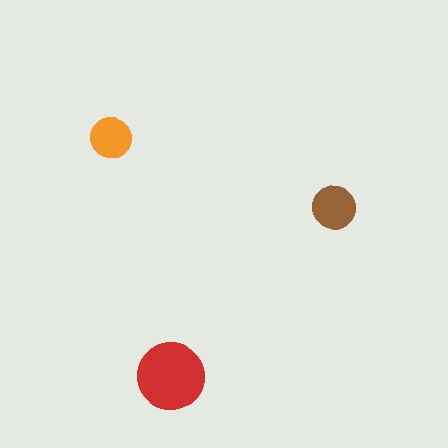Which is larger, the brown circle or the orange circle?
The brown one.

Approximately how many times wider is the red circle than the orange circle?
About 1.5 times wider.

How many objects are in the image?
There are 3 objects in the image.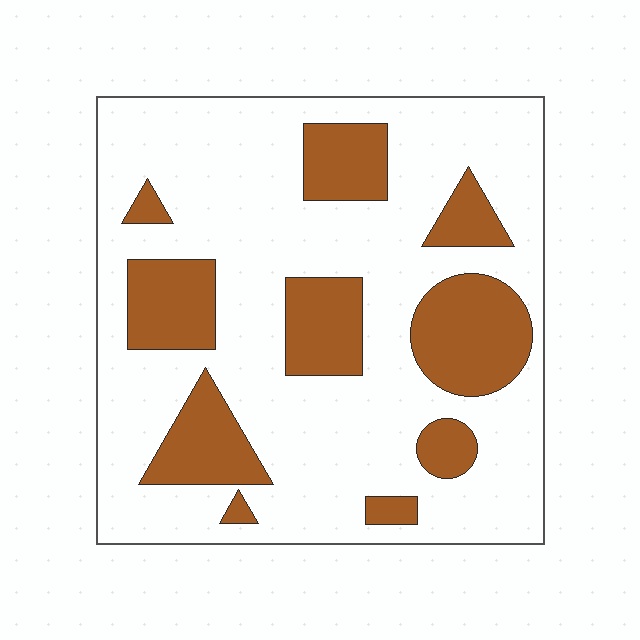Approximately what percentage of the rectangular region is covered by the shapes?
Approximately 25%.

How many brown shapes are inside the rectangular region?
10.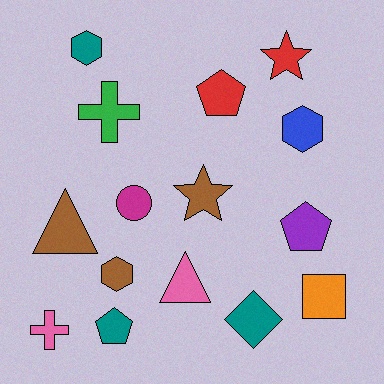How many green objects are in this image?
There is 1 green object.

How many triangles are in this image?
There are 2 triangles.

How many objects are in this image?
There are 15 objects.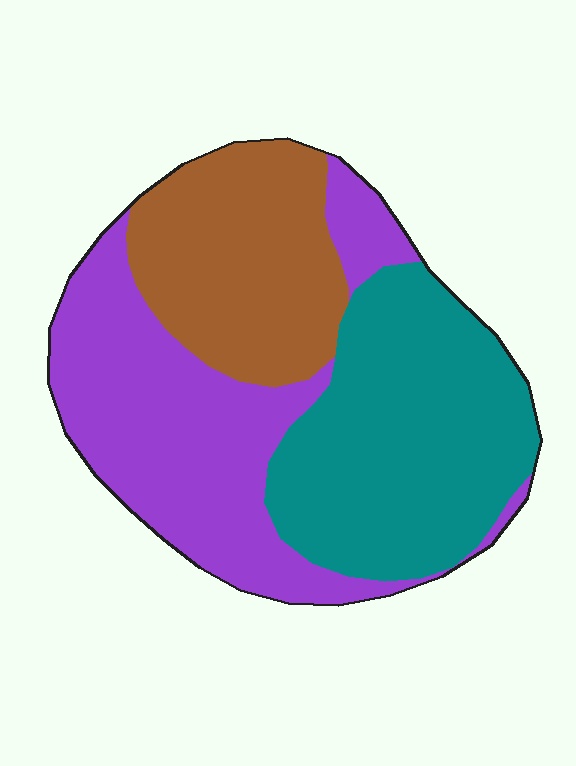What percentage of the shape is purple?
Purple covers about 40% of the shape.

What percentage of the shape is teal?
Teal takes up about three eighths (3/8) of the shape.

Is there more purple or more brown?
Purple.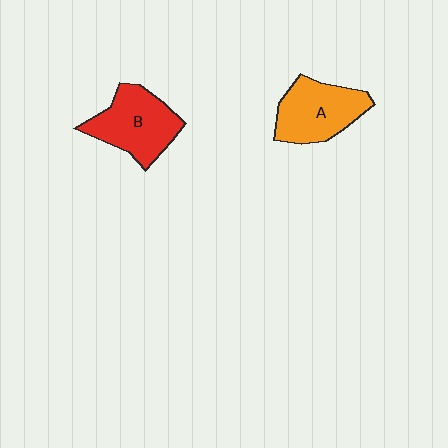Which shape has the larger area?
Shape B (red).